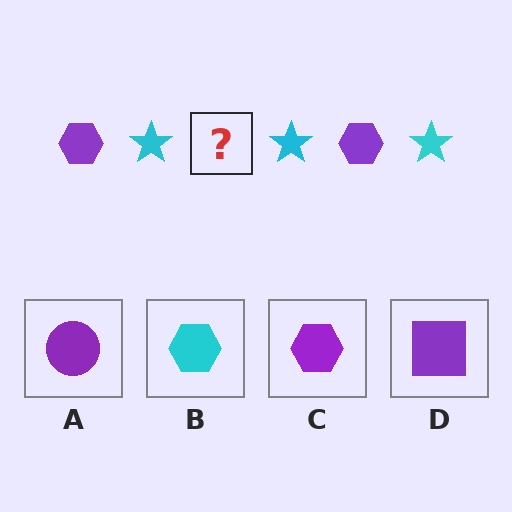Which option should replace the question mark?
Option C.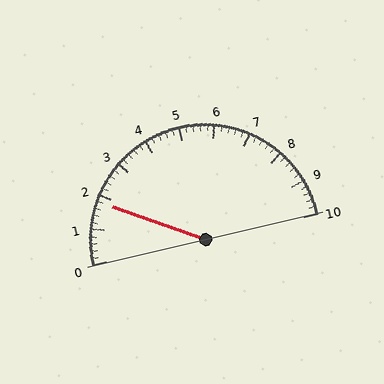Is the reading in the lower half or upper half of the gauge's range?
The reading is in the lower half of the range (0 to 10).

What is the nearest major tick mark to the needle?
The nearest major tick mark is 2.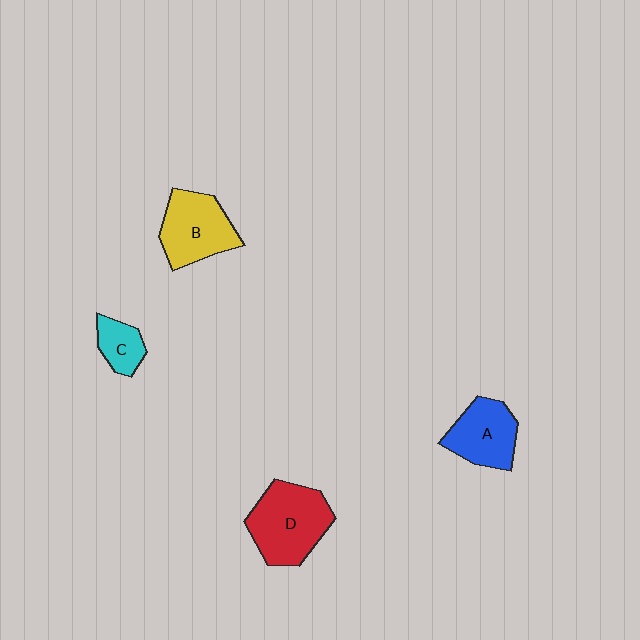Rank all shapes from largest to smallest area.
From largest to smallest: D (red), B (yellow), A (blue), C (cyan).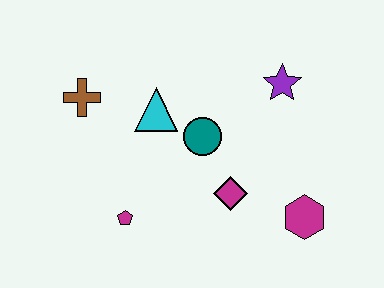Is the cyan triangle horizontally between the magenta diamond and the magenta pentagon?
Yes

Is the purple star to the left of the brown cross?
No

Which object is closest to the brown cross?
The cyan triangle is closest to the brown cross.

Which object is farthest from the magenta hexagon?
The brown cross is farthest from the magenta hexagon.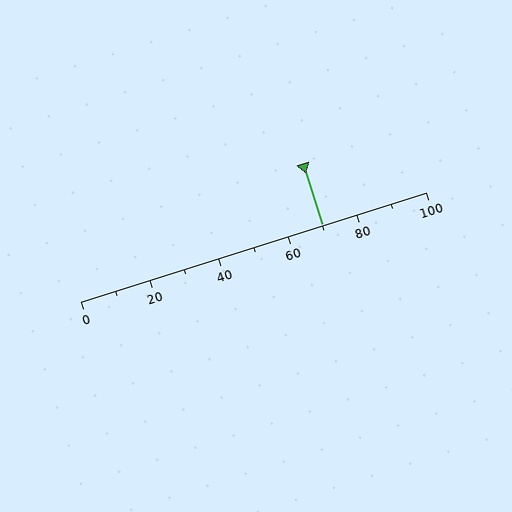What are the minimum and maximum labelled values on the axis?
The axis runs from 0 to 100.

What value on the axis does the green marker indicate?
The marker indicates approximately 70.